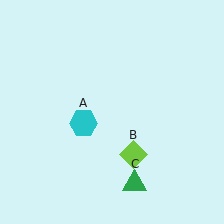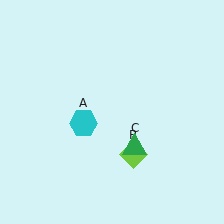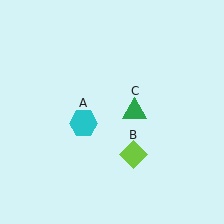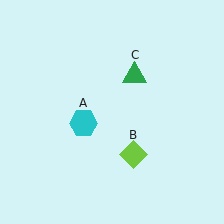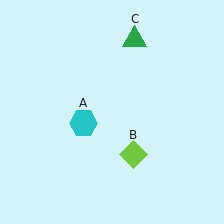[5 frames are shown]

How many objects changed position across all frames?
1 object changed position: green triangle (object C).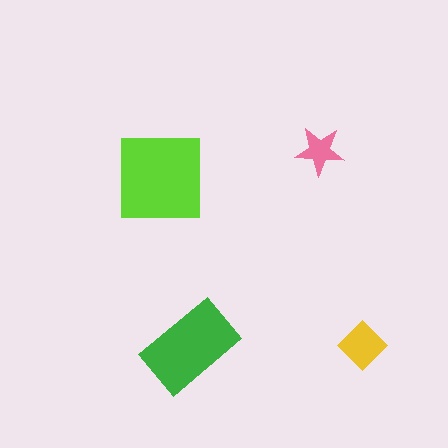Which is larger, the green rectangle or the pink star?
The green rectangle.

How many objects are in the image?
There are 4 objects in the image.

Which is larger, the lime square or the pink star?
The lime square.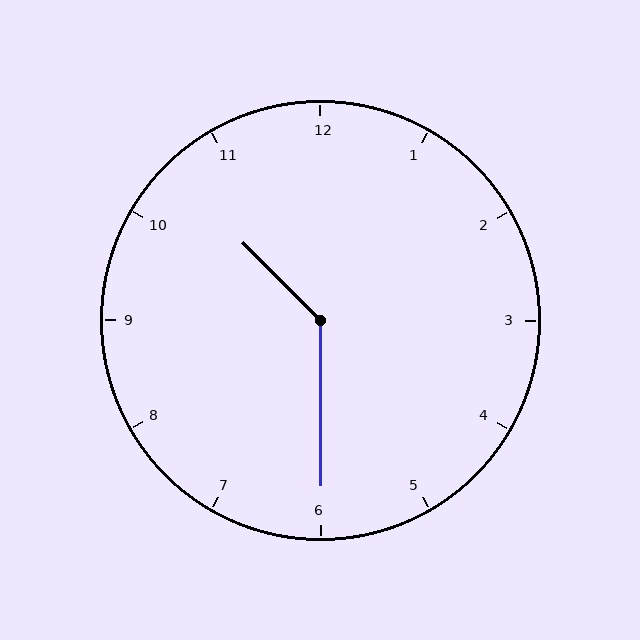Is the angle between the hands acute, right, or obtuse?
It is obtuse.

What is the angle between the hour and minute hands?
Approximately 135 degrees.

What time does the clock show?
10:30.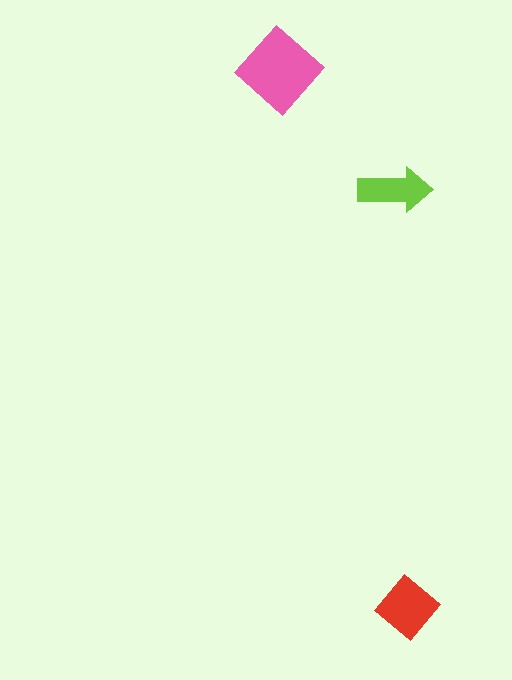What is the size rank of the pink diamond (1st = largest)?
1st.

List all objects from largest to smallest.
The pink diamond, the red diamond, the lime arrow.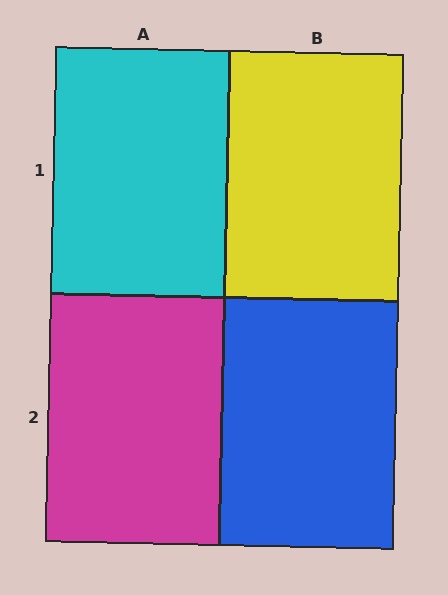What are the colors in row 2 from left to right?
Magenta, blue.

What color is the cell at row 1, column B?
Yellow.